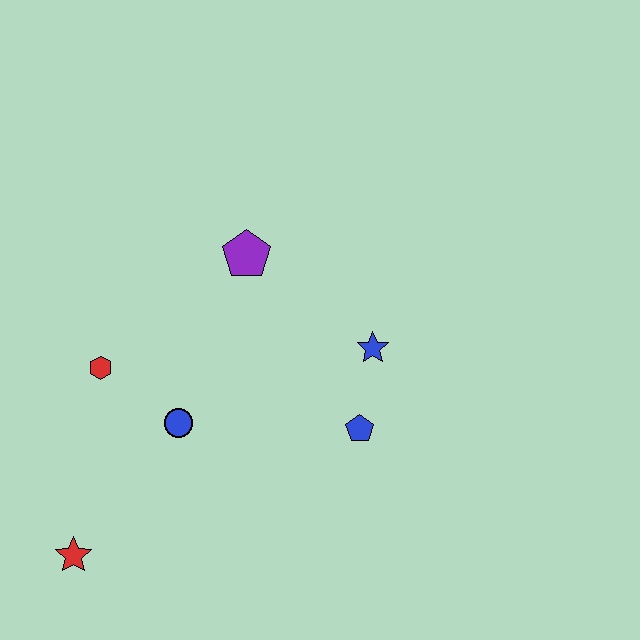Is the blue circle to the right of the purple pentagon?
No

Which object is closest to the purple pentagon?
The blue star is closest to the purple pentagon.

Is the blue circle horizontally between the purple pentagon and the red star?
Yes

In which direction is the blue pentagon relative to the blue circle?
The blue pentagon is to the right of the blue circle.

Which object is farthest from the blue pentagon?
The red star is farthest from the blue pentagon.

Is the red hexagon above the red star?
Yes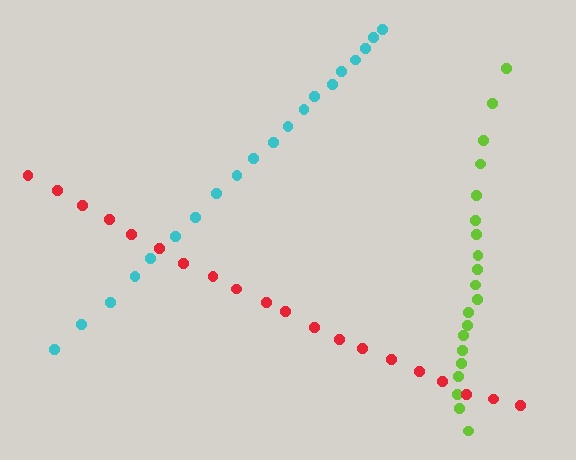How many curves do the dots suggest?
There are 3 distinct paths.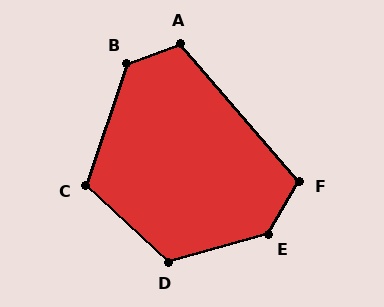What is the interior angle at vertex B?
Approximately 130 degrees (obtuse).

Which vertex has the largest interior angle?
E, at approximately 136 degrees.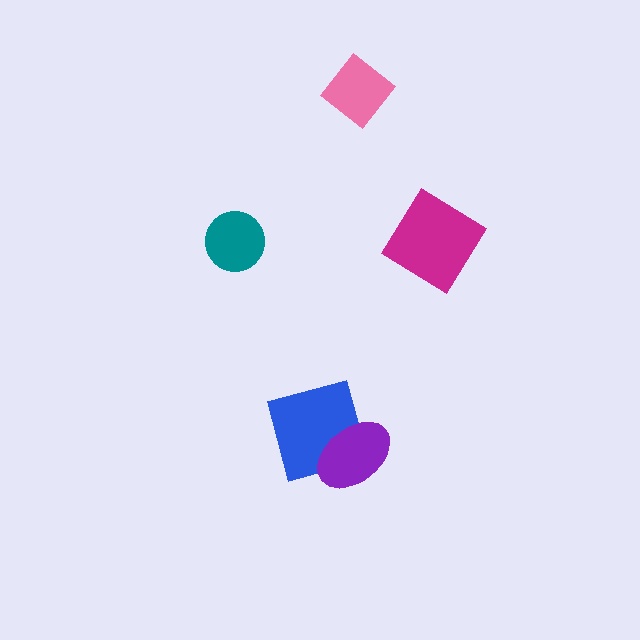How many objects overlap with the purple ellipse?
1 object overlaps with the purple ellipse.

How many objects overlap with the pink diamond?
0 objects overlap with the pink diamond.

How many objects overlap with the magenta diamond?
0 objects overlap with the magenta diamond.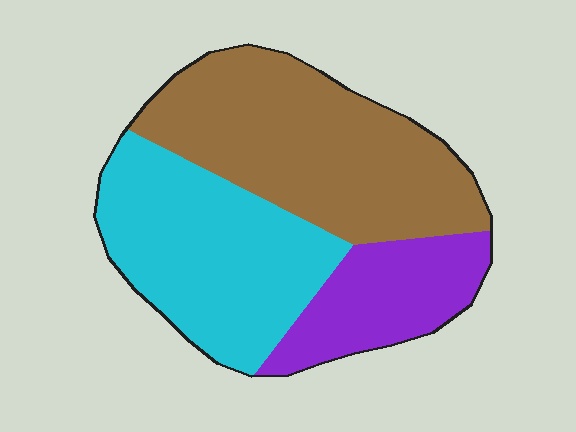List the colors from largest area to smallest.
From largest to smallest: brown, cyan, purple.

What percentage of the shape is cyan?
Cyan takes up about three eighths (3/8) of the shape.